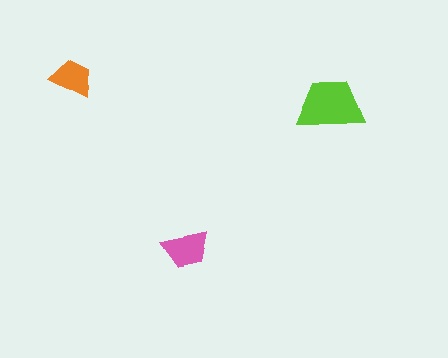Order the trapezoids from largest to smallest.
the lime one, the pink one, the orange one.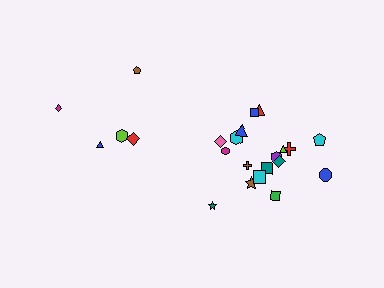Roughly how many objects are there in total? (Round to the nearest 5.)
Roughly 25 objects in total.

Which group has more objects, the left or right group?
The right group.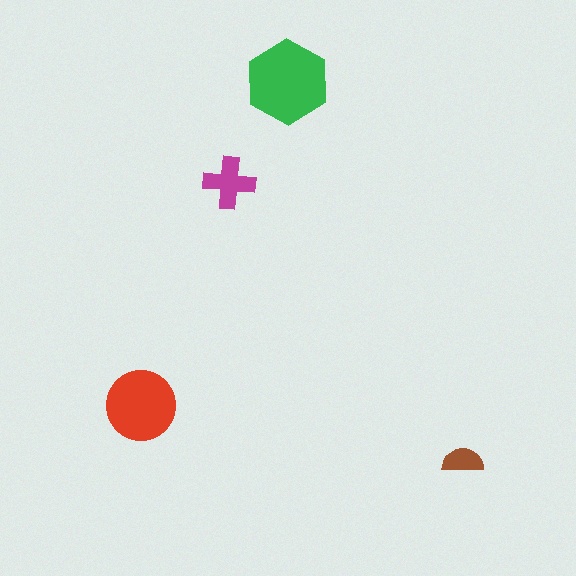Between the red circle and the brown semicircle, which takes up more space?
The red circle.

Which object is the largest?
The green hexagon.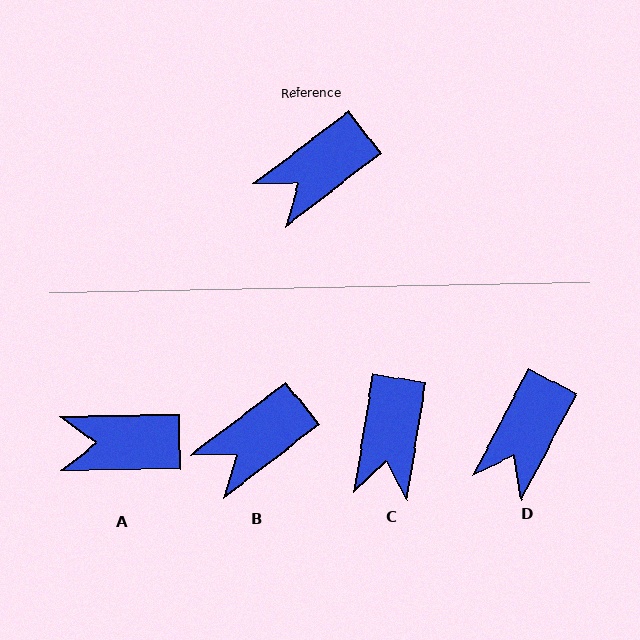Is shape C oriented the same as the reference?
No, it is off by about 44 degrees.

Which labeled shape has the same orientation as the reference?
B.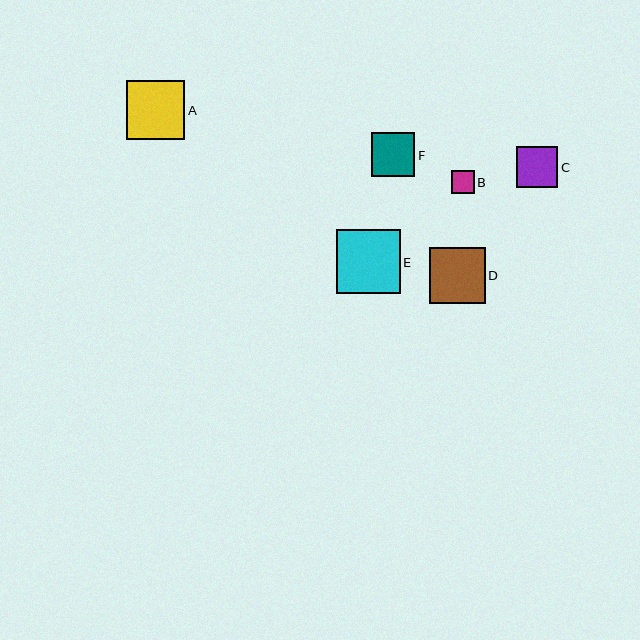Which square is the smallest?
Square B is the smallest with a size of approximately 23 pixels.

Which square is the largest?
Square E is the largest with a size of approximately 64 pixels.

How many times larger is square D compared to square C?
Square D is approximately 1.4 times the size of square C.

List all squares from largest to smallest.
From largest to smallest: E, A, D, F, C, B.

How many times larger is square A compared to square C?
Square A is approximately 1.4 times the size of square C.